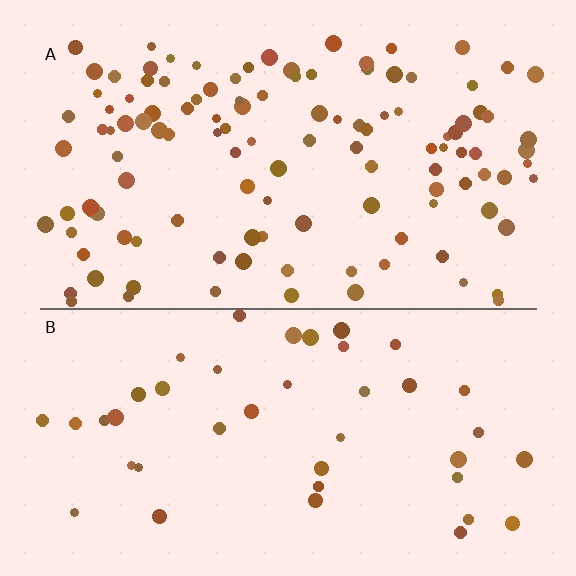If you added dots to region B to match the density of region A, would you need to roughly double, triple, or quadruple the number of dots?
Approximately triple.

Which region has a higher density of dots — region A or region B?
A (the top).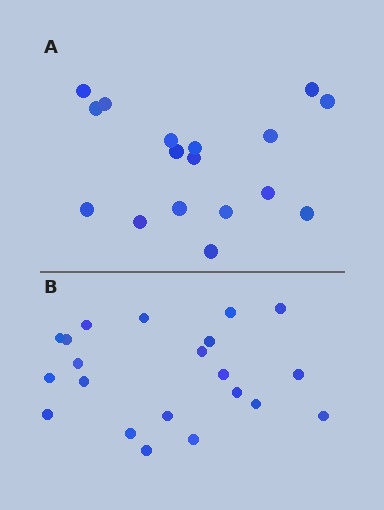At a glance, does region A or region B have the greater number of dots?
Region B (the bottom region) has more dots.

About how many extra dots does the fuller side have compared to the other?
Region B has about 4 more dots than region A.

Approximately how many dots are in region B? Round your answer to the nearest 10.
About 20 dots. (The exact count is 21, which rounds to 20.)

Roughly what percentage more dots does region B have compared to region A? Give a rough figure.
About 25% more.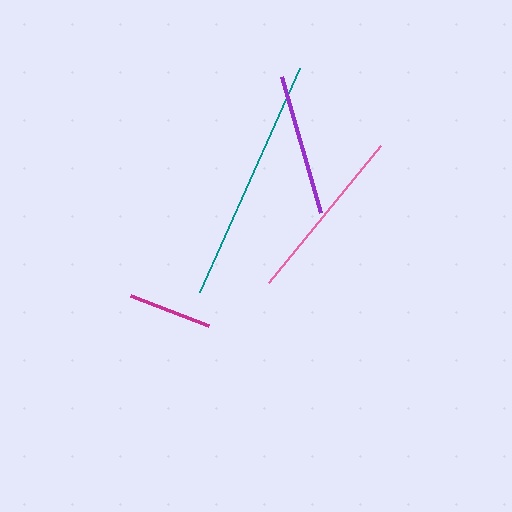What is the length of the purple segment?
The purple segment is approximately 142 pixels long.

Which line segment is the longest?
The teal line is the longest at approximately 245 pixels.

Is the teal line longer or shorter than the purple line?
The teal line is longer than the purple line.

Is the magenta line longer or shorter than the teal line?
The teal line is longer than the magenta line.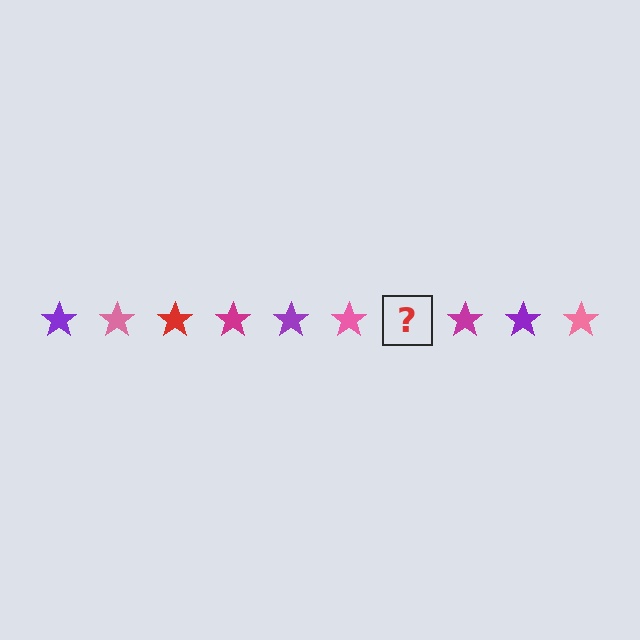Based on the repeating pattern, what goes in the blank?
The blank should be a red star.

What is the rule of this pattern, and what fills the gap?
The rule is that the pattern cycles through purple, pink, red, magenta stars. The gap should be filled with a red star.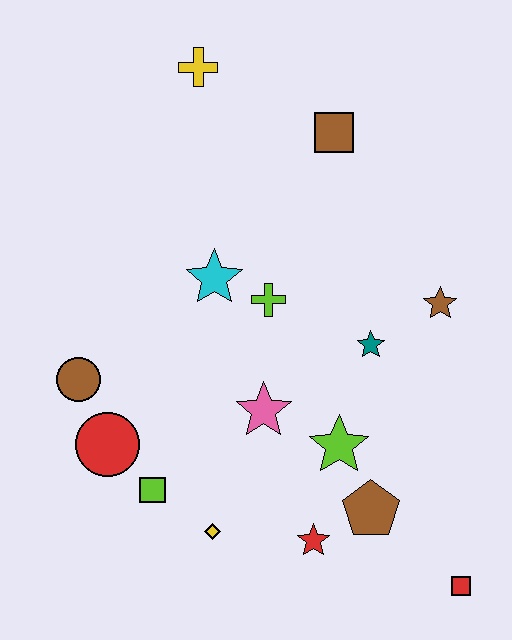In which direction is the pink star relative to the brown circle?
The pink star is to the right of the brown circle.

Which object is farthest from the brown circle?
The red square is farthest from the brown circle.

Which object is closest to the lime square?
The red circle is closest to the lime square.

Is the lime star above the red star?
Yes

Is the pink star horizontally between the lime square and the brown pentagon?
Yes